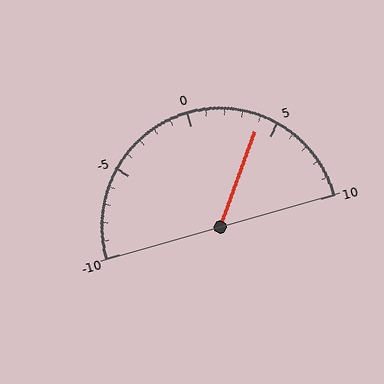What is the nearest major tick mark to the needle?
The nearest major tick mark is 5.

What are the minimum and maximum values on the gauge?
The gauge ranges from -10 to 10.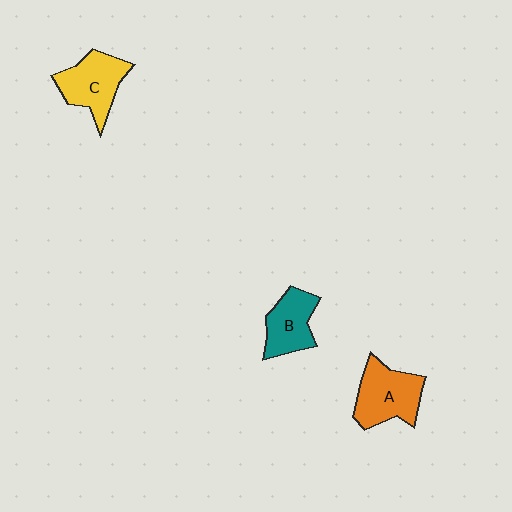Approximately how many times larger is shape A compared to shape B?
Approximately 1.3 times.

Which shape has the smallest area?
Shape B (teal).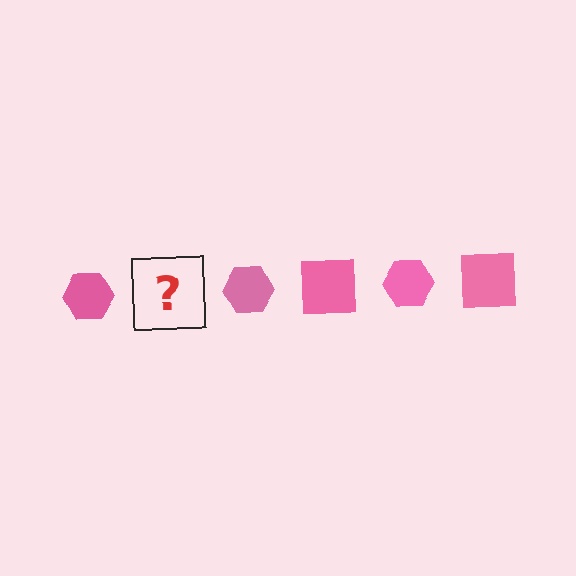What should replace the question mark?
The question mark should be replaced with a pink square.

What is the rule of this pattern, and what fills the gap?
The rule is that the pattern cycles through hexagon, square shapes in pink. The gap should be filled with a pink square.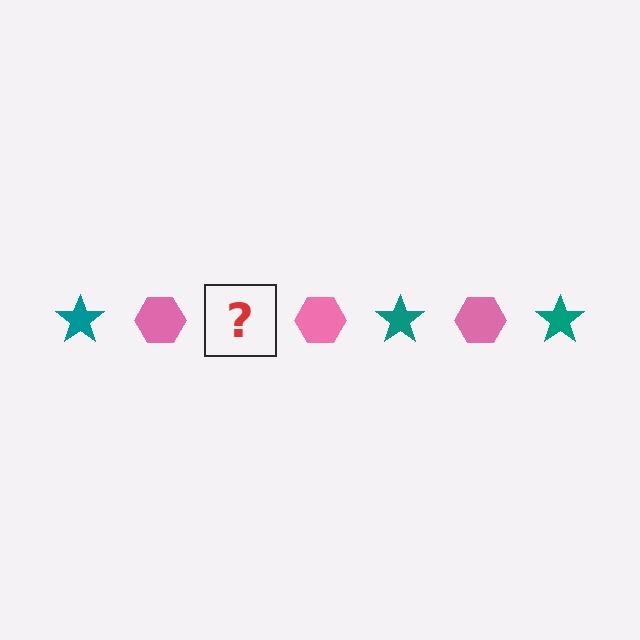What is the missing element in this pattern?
The missing element is a teal star.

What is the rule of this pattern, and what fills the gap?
The rule is that the pattern alternates between teal star and pink hexagon. The gap should be filled with a teal star.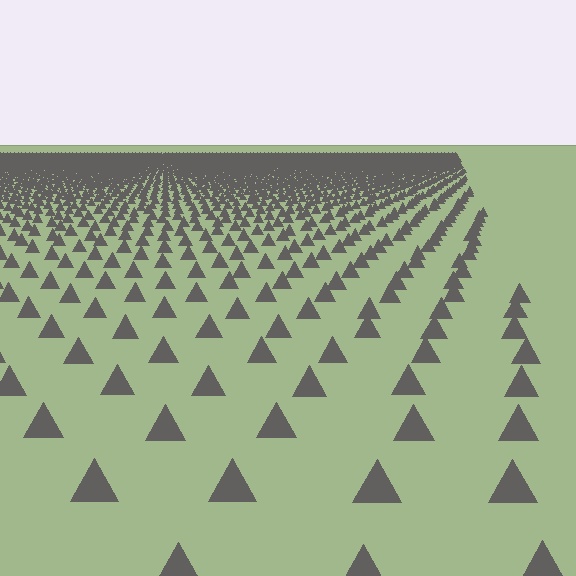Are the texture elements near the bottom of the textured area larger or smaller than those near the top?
Larger. Near the bottom, elements are closer to the viewer and appear at a bigger on-screen size.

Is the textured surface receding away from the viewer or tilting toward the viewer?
The surface is receding away from the viewer. Texture elements get smaller and denser toward the top.